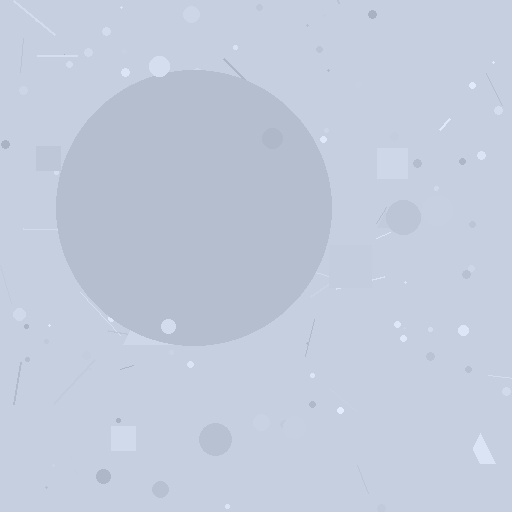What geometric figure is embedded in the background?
A circle is embedded in the background.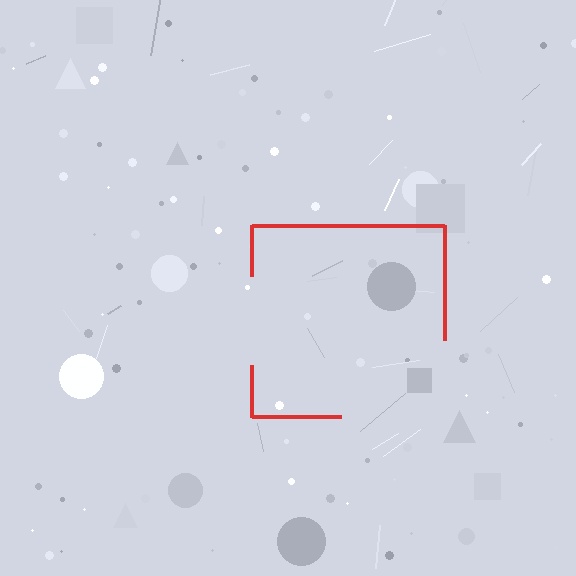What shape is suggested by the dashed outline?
The dashed outline suggests a square.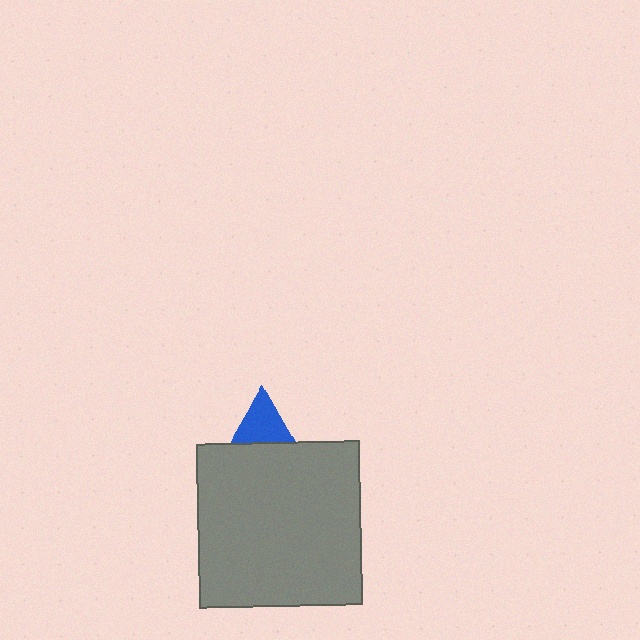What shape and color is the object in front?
The object in front is a gray square.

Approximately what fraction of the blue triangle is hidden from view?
Roughly 64% of the blue triangle is hidden behind the gray square.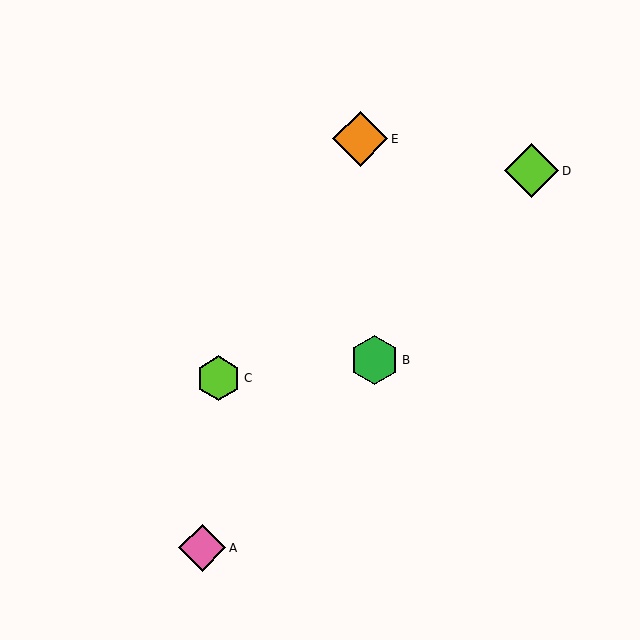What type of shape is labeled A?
Shape A is a pink diamond.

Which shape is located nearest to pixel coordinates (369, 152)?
The orange diamond (labeled E) at (360, 139) is nearest to that location.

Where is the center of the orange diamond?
The center of the orange diamond is at (360, 139).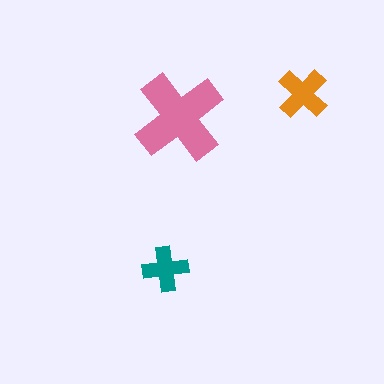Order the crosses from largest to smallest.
the pink one, the orange one, the teal one.